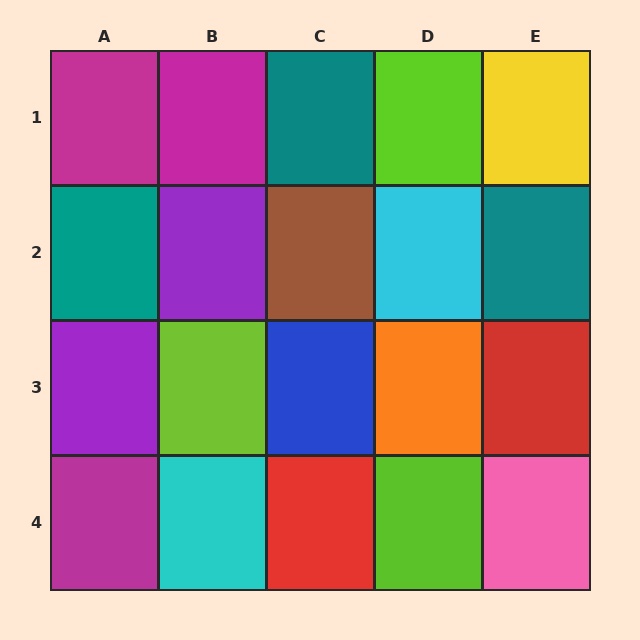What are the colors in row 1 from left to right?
Magenta, magenta, teal, lime, yellow.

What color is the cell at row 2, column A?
Teal.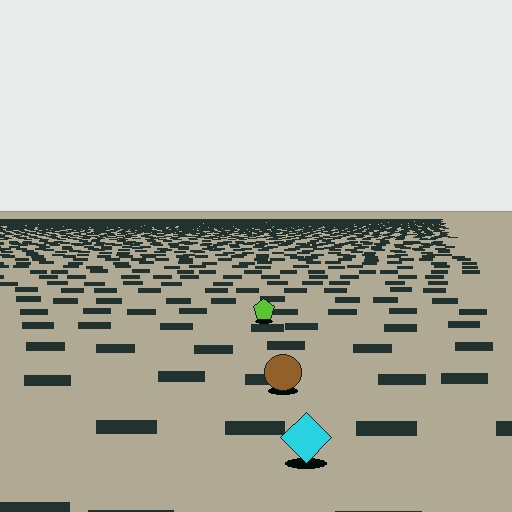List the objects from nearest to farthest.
From nearest to farthest: the cyan diamond, the brown circle, the lime pentagon.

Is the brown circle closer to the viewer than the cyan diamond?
No. The cyan diamond is closer — you can tell from the texture gradient: the ground texture is coarser near it.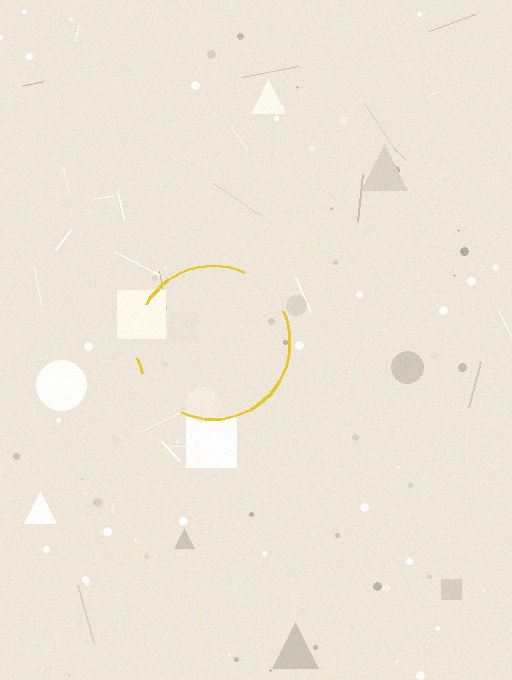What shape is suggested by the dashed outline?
The dashed outline suggests a circle.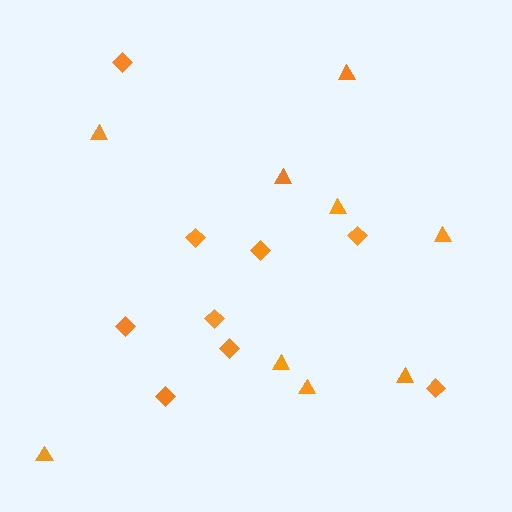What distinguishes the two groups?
There are 2 groups: one group of diamonds (9) and one group of triangles (9).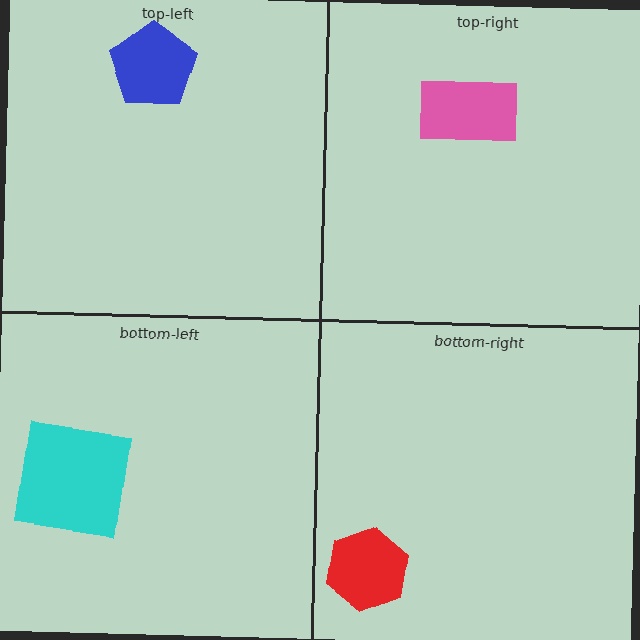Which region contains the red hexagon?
The bottom-right region.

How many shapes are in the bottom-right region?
1.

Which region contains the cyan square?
The bottom-left region.